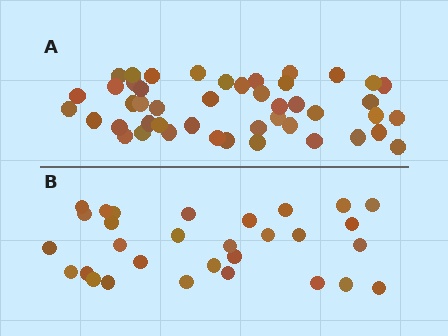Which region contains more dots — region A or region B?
Region A (the top region) has more dots.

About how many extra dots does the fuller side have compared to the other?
Region A has approximately 15 more dots than region B.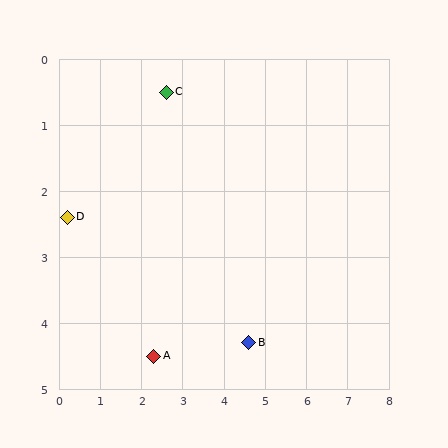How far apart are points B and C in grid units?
Points B and C are about 4.3 grid units apart.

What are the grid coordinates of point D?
Point D is at approximately (0.2, 2.4).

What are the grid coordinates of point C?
Point C is at approximately (2.6, 0.5).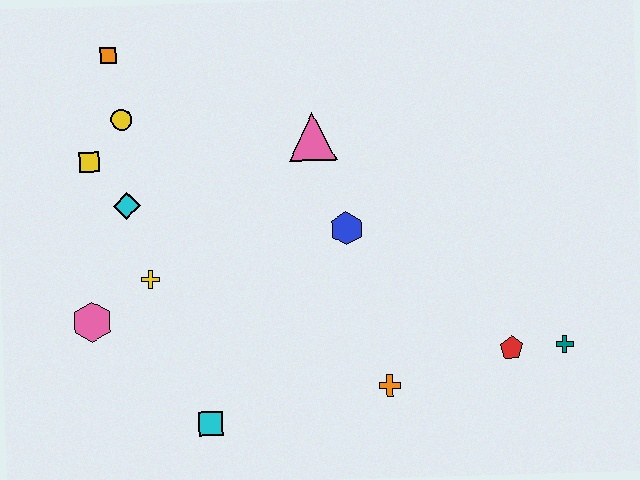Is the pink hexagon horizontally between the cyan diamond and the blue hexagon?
No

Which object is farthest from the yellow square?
The teal cross is farthest from the yellow square.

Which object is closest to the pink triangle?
The blue hexagon is closest to the pink triangle.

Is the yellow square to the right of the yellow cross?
No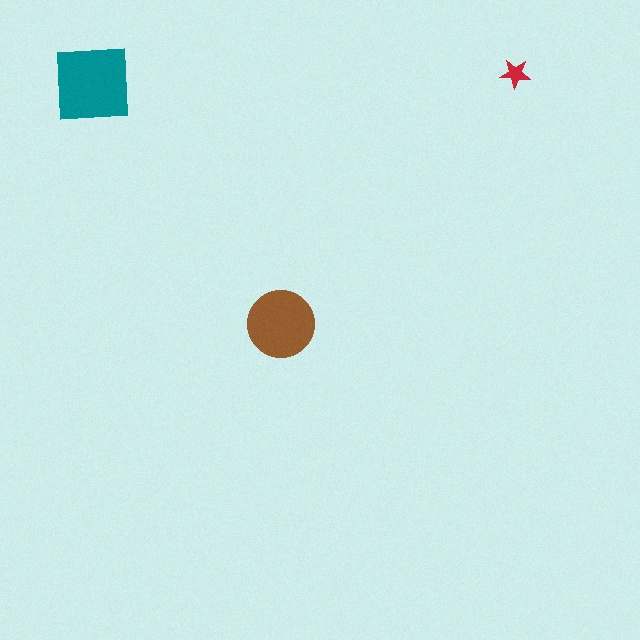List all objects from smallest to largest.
The red star, the brown circle, the teal square.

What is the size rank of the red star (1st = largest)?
3rd.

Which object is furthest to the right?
The red star is rightmost.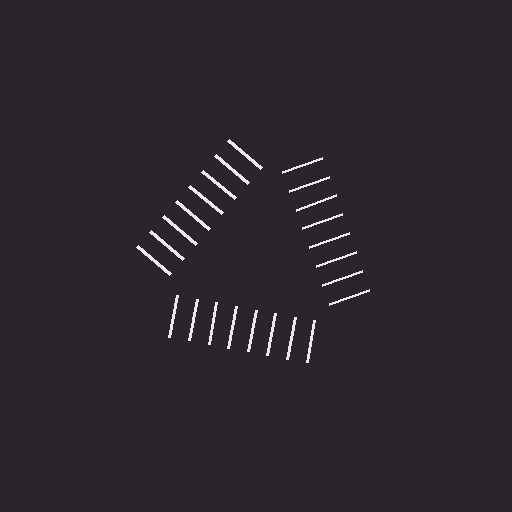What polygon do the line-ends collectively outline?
An illusory triangle — the line segments terminate on its edges but no continuous stroke is drawn.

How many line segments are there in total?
24 — 8 along each of the 3 edges.